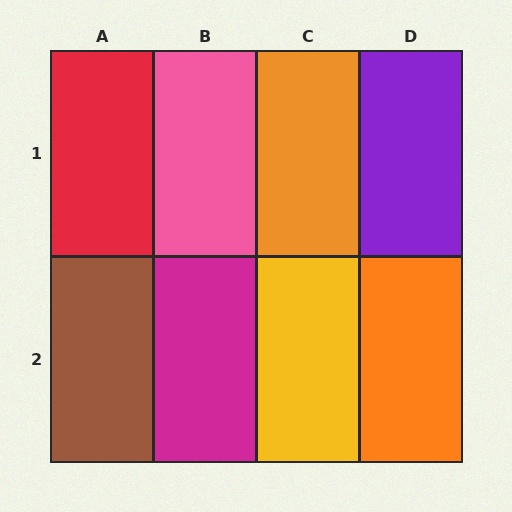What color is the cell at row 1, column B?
Pink.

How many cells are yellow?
1 cell is yellow.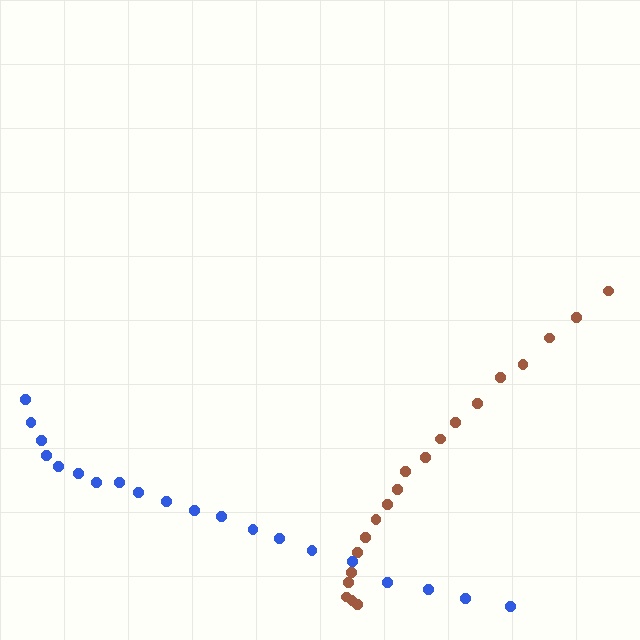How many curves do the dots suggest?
There are 2 distinct paths.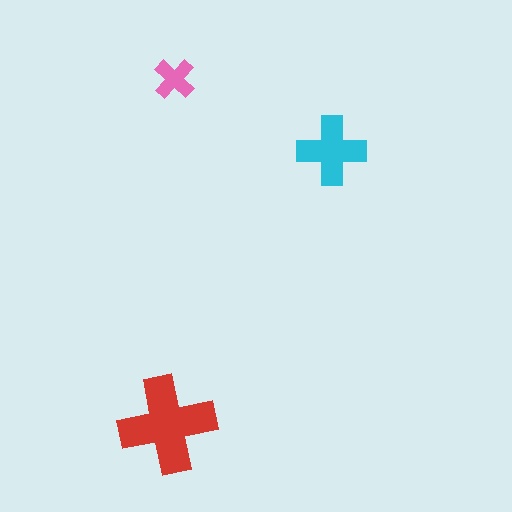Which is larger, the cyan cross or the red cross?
The red one.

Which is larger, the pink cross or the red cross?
The red one.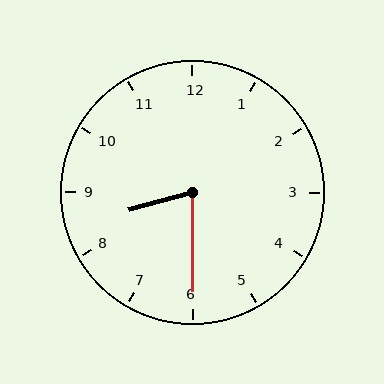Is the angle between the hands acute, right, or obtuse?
It is acute.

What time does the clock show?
8:30.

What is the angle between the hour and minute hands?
Approximately 75 degrees.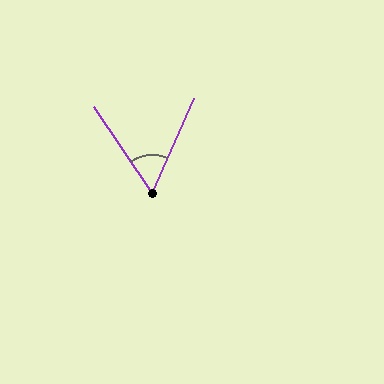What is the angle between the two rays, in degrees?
Approximately 58 degrees.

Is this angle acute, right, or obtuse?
It is acute.